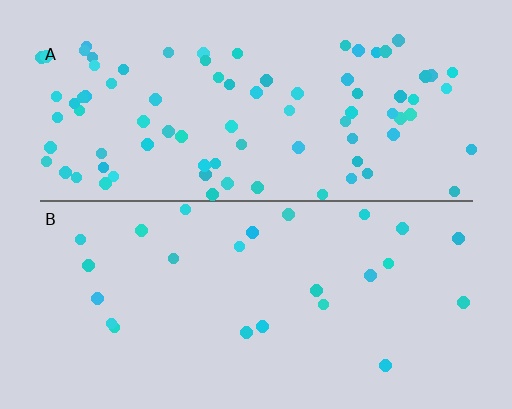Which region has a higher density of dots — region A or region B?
A (the top).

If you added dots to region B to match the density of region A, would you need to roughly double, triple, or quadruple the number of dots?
Approximately triple.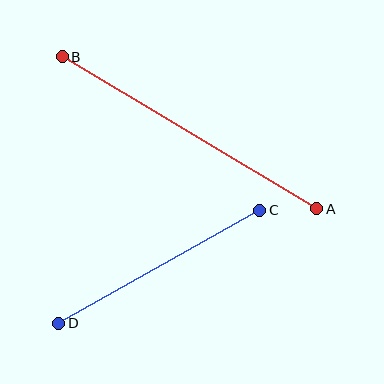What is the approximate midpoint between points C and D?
The midpoint is at approximately (159, 267) pixels.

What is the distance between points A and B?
The distance is approximately 296 pixels.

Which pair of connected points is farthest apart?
Points A and B are farthest apart.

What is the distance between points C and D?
The distance is approximately 231 pixels.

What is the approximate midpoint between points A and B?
The midpoint is at approximately (189, 133) pixels.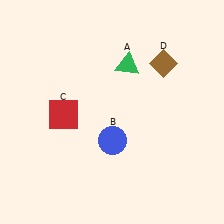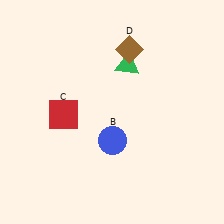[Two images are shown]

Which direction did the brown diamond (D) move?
The brown diamond (D) moved left.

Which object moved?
The brown diamond (D) moved left.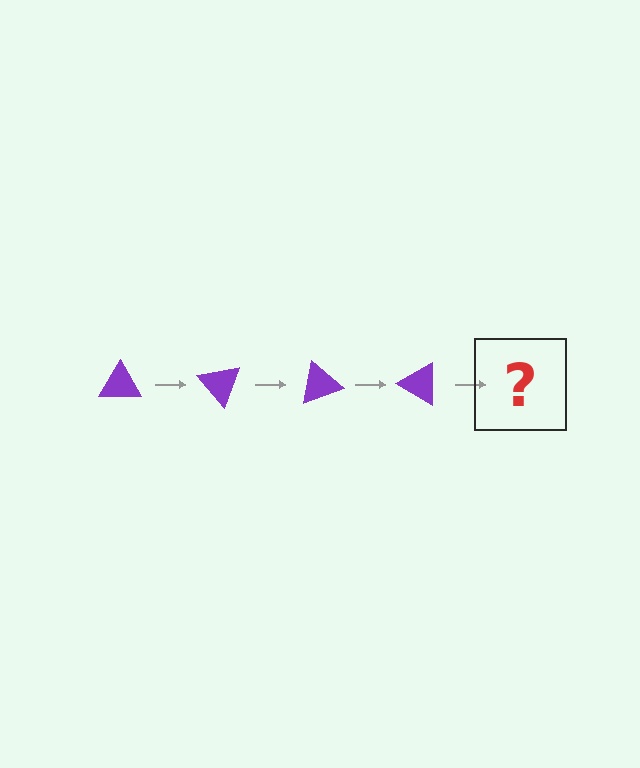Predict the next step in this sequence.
The next step is a purple triangle rotated 200 degrees.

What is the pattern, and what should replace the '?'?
The pattern is that the triangle rotates 50 degrees each step. The '?' should be a purple triangle rotated 200 degrees.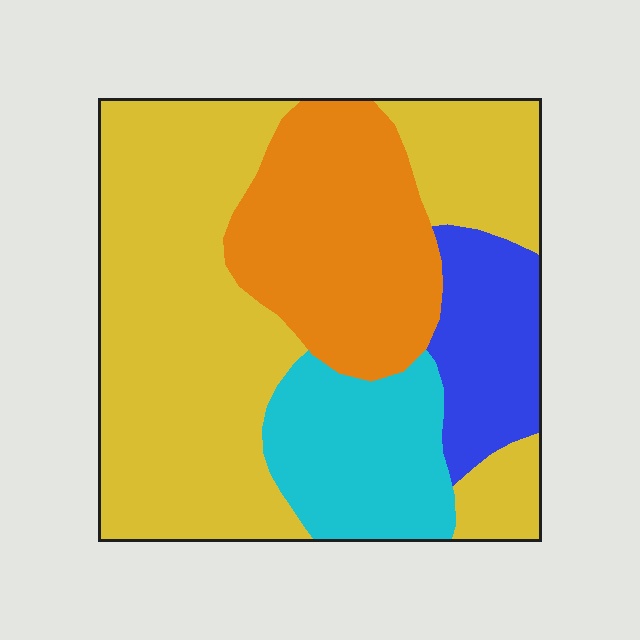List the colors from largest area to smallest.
From largest to smallest: yellow, orange, cyan, blue.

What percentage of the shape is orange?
Orange takes up less than a quarter of the shape.